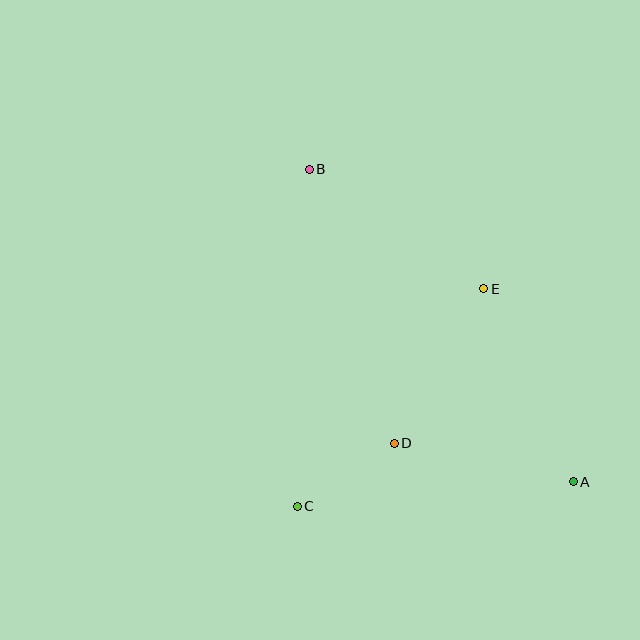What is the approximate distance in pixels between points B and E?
The distance between B and E is approximately 212 pixels.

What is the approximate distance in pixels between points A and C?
The distance between A and C is approximately 277 pixels.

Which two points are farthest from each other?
Points A and B are farthest from each other.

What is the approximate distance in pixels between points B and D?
The distance between B and D is approximately 287 pixels.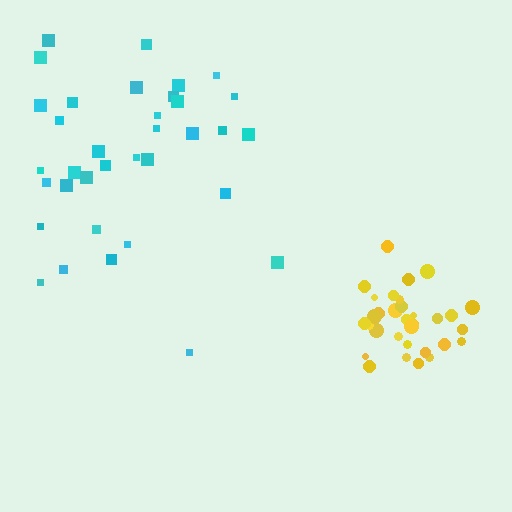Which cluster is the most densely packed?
Yellow.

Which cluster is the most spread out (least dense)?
Cyan.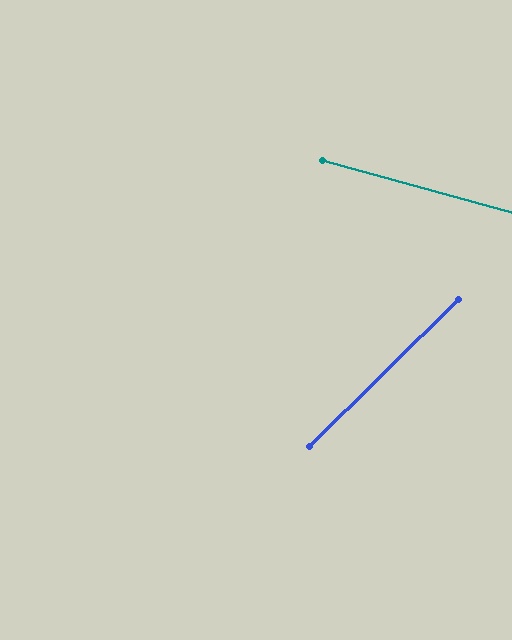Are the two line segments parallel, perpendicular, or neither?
Neither parallel nor perpendicular — they differ by about 60°.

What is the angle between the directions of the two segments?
Approximately 60 degrees.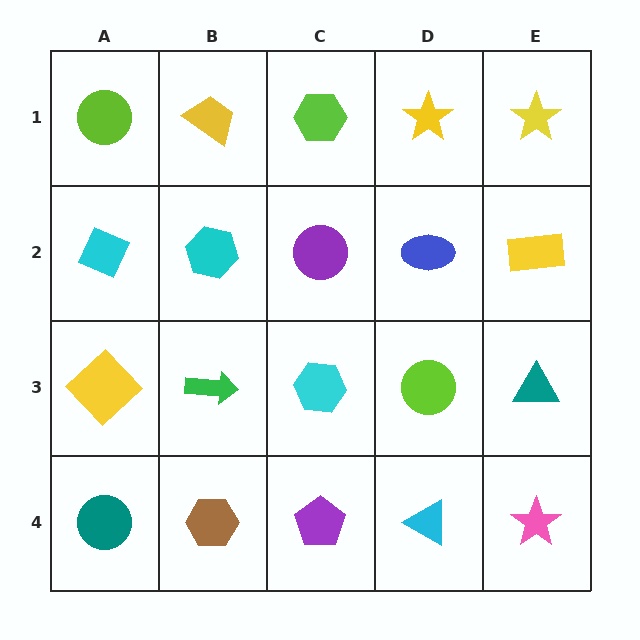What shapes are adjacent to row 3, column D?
A blue ellipse (row 2, column D), a cyan triangle (row 4, column D), a cyan hexagon (row 3, column C), a teal triangle (row 3, column E).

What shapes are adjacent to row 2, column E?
A yellow star (row 1, column E), a teal triangle (row 3, column E), a blue ellipse (row 2, column D).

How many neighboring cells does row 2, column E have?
3.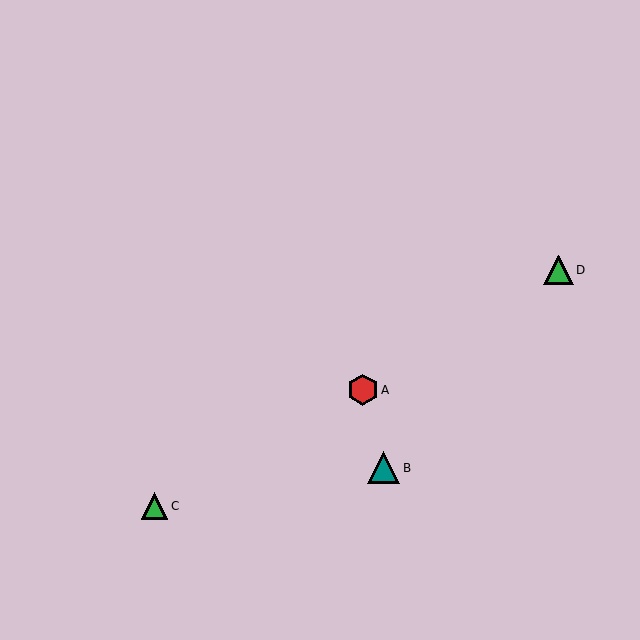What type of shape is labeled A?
Shape A is a red hexagon.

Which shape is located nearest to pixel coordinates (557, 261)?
The green triangle (labeled D) at (558, 270) is nearest to that location.